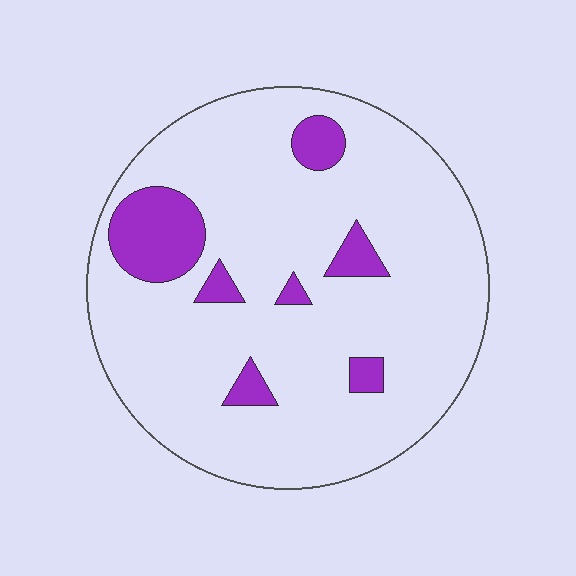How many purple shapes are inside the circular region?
7.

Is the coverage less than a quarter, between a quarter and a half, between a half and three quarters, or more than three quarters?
Less than a quarter.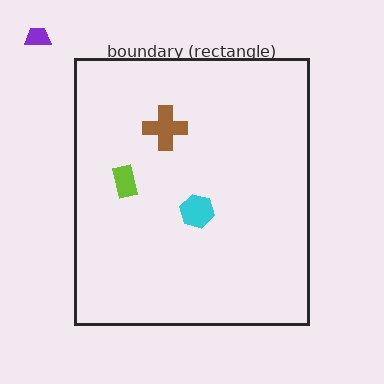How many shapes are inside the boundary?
3 inside, 1 outside.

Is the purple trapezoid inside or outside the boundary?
Outside.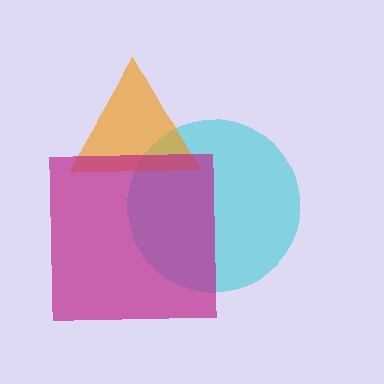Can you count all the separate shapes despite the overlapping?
Yes, there are 3 separate shapes.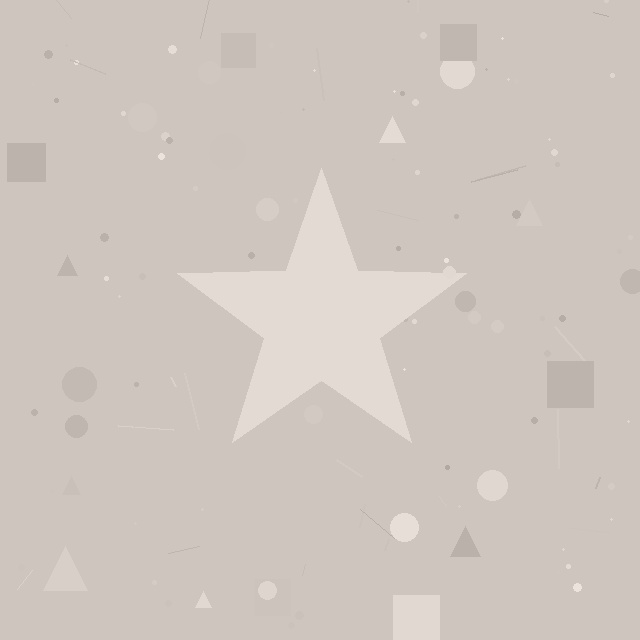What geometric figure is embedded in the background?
A star is embedded in the background.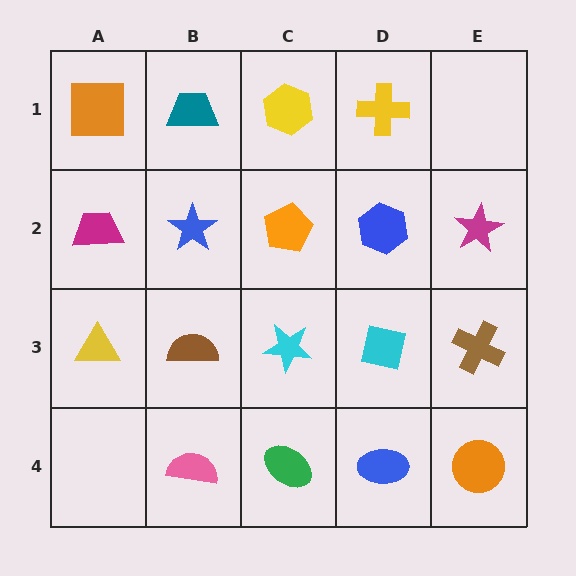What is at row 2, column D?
A blue hexagon.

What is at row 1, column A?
An orange square.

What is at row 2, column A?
A magenta trapezoid.